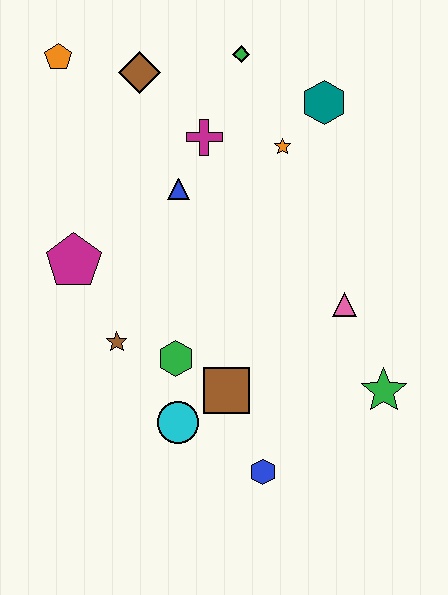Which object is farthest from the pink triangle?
The orange pentagon is farthest from the pink triangle.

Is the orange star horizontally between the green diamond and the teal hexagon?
Yes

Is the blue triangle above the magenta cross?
No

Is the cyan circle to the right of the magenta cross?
No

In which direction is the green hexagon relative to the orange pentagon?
The green hexagon is below the orange pentagon.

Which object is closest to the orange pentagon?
The brown diamond is closest to the orange pentagon.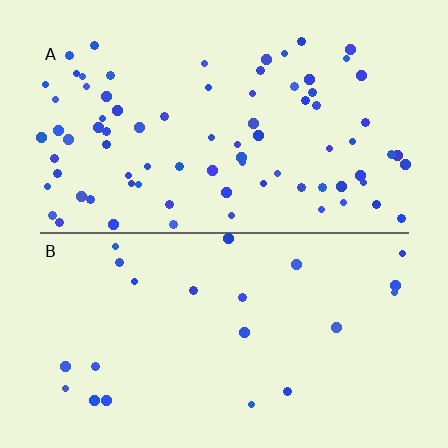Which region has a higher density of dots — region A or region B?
A (the top).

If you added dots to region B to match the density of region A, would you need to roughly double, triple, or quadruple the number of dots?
Approximately quadruple.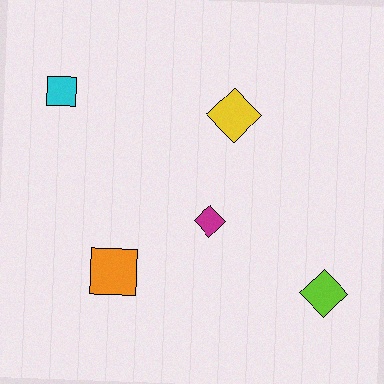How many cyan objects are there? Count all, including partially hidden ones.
There is 1 cyan object.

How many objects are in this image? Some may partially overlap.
There are 5 objects.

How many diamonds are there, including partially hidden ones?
There are 3 diamonds.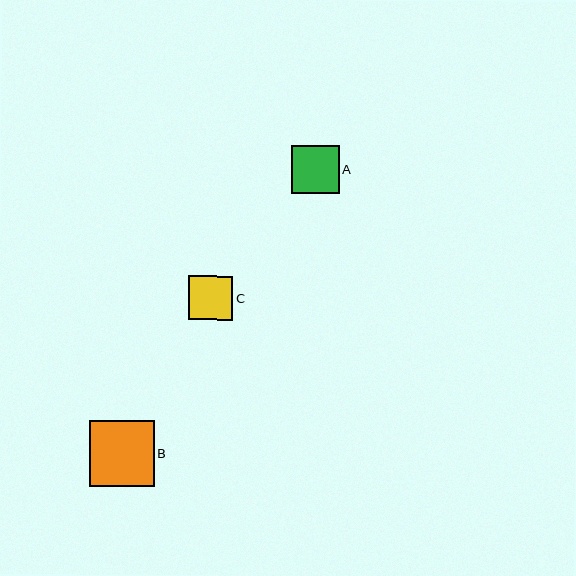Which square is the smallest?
Square C is the smallest with a size of approximately 44 pixels.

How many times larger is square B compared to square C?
Square B is approximately 1.5 times the size of square C.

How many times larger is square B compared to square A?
Square B is approximately 1.4 times the size of square A.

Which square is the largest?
Square B is the largest with a size of approximately 65 pixels.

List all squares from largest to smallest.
From largest to smallest: B, A, C.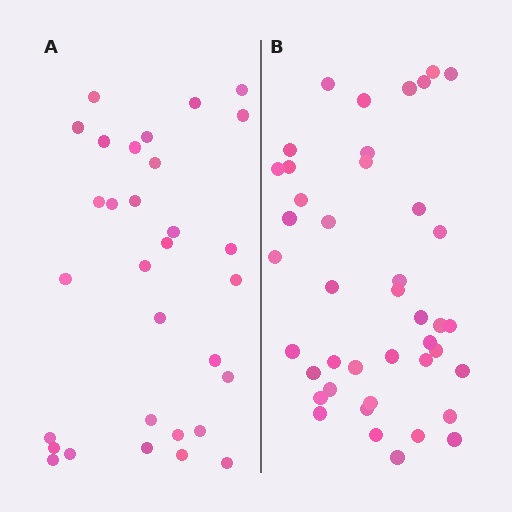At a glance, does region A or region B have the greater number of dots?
Region B (the right region) has more dots.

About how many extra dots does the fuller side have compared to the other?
Region B has roughly 12 or so more dots than region A.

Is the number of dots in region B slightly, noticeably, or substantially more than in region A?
Region B has noticeably more, but not dramatically so. The ratio is roughly 1.4 to 1.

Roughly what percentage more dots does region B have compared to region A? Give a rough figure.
About 35% more.